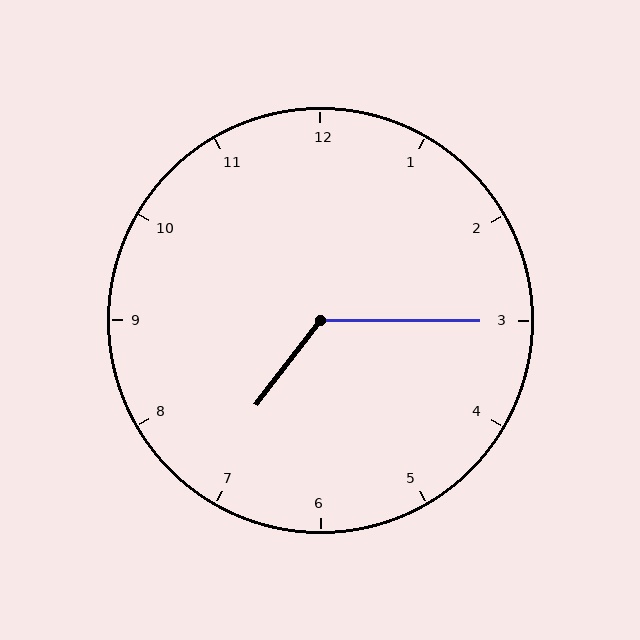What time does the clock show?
7:15.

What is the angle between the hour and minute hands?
Approximately 128 degrees.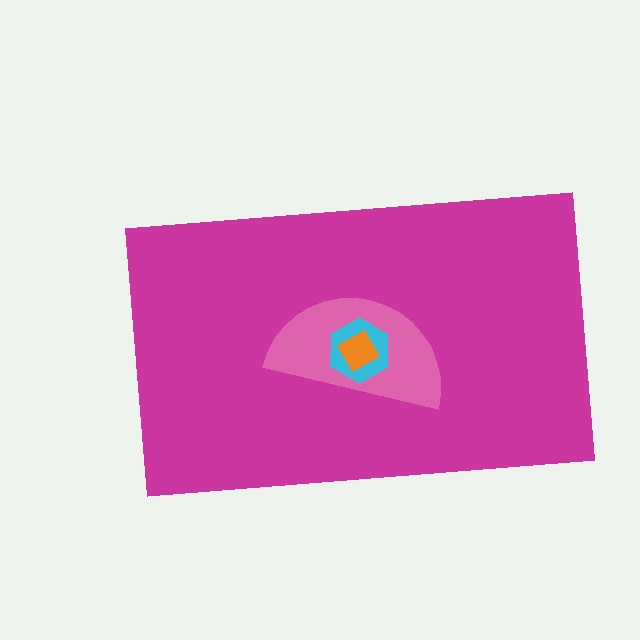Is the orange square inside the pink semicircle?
Yes.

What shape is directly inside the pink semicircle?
The cyan hexagon.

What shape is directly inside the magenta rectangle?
The pink semicircle.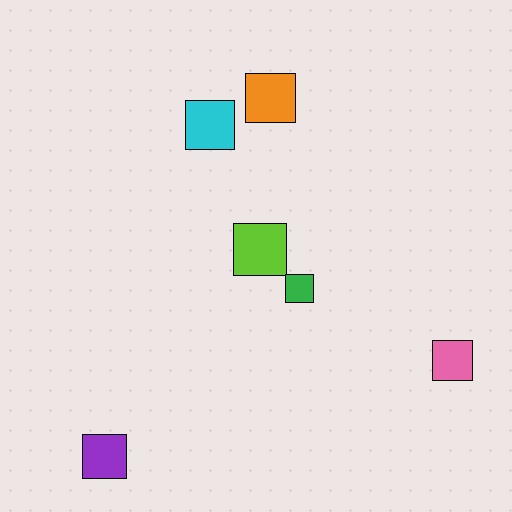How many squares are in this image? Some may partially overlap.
There are 6 squares.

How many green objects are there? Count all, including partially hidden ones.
There is 1 green object.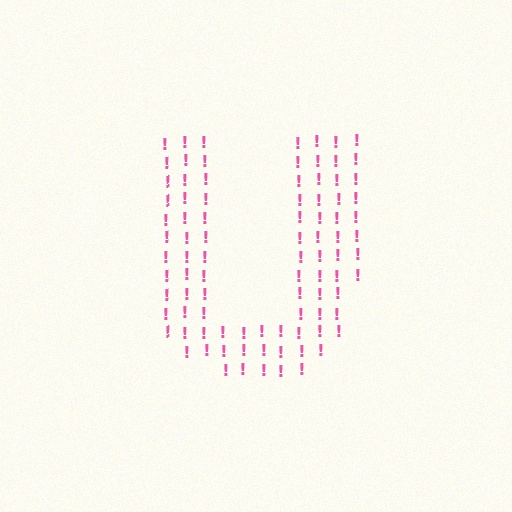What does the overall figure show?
The overall figure shows the letter U.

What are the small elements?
The small elements are exclamation marks.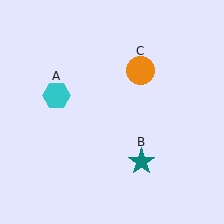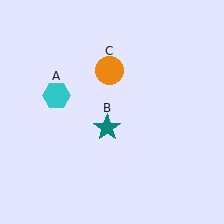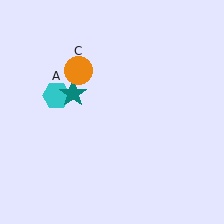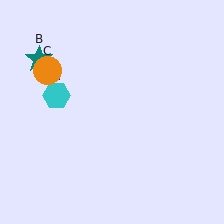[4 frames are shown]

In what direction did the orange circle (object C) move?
The orange circle (object C) moved left.